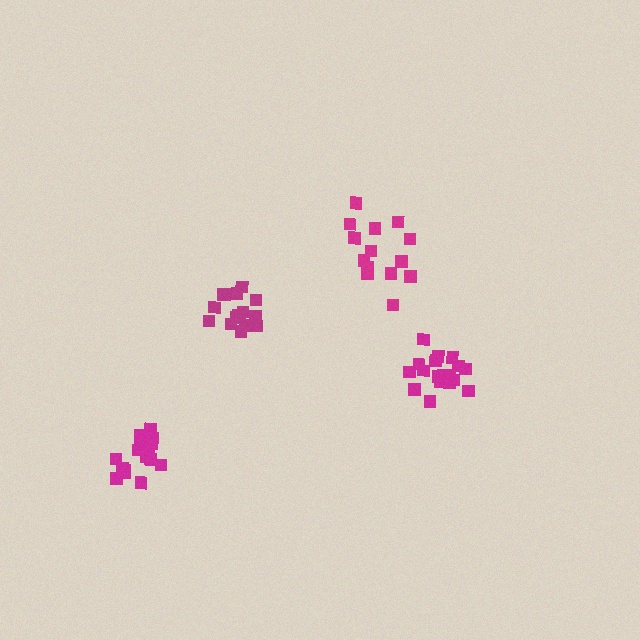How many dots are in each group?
Group 1: 16 dots, Group 2: 14 dots, Group 3: 19 dots, Group 4: 18 dots (67 total).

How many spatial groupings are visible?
There are 4 spatial groupings.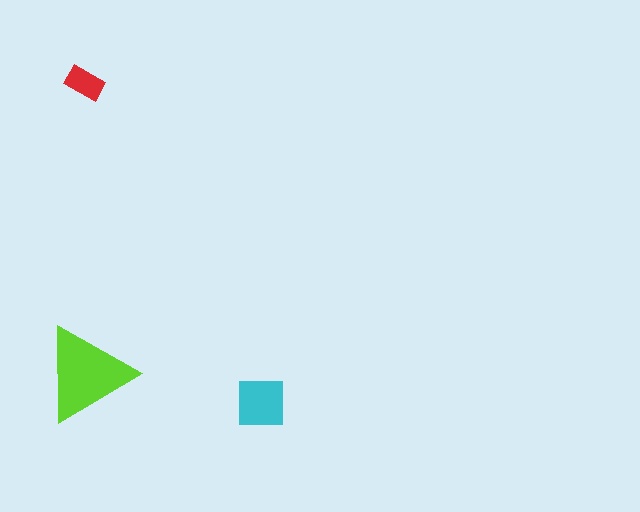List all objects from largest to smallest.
The lime triangle, the cyan square, the red rectangle.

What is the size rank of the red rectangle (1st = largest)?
3rd.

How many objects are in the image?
There are 3 objects in the image.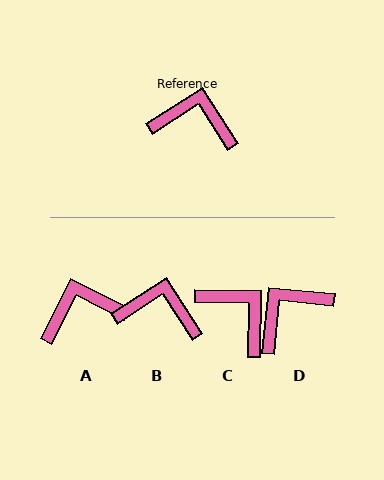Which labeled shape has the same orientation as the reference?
B.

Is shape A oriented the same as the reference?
No, it is off by about 31 degrees.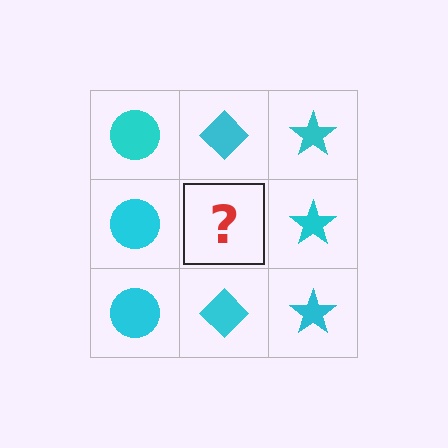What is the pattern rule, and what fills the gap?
The rule is that each column has a consistent shape. The gap should be filled with a cyan diamond.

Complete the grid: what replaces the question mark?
The question mark should be replaced with a cyan diamond.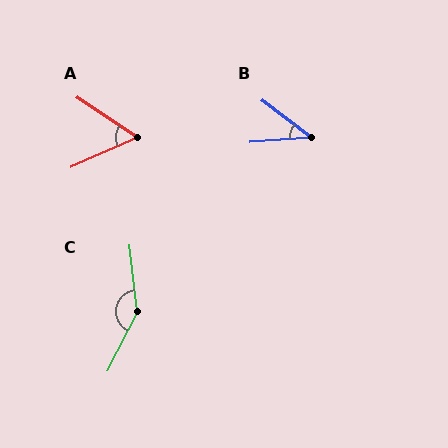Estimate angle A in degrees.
Approximately 57 degrees.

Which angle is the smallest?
B, at approximately 41 degrees.